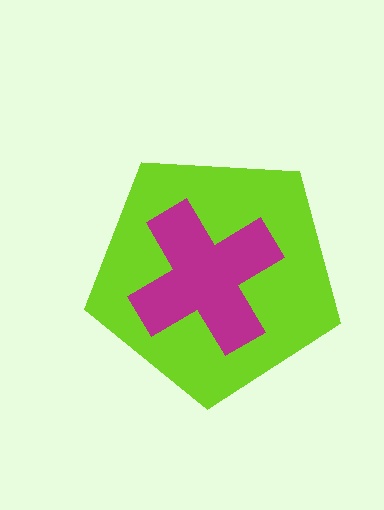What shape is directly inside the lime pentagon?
The magenta cross.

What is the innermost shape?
The magenta cross.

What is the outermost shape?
The lime pentagon.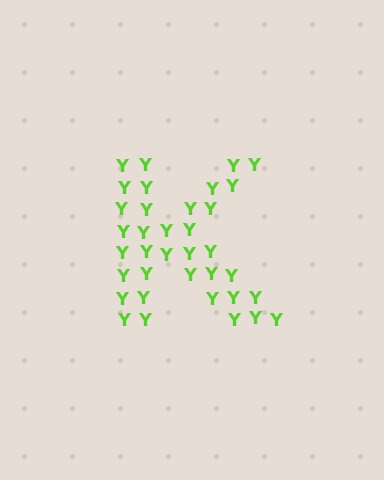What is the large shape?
The large shape is the letter K.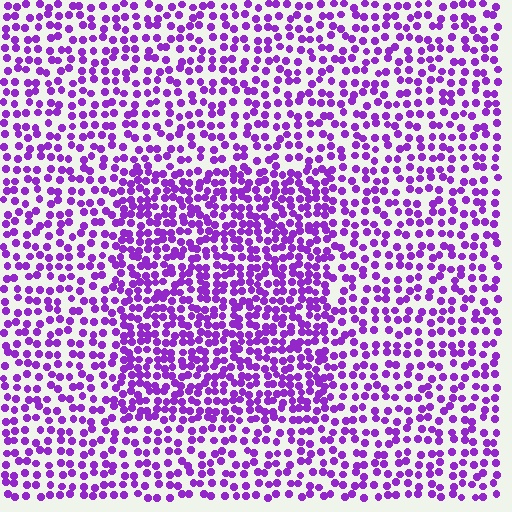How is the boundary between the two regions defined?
The boundary is defined by a change in element density (approximately 1.7x ratio). All elements are the same color, size, and shape.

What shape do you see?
I see a rectangle.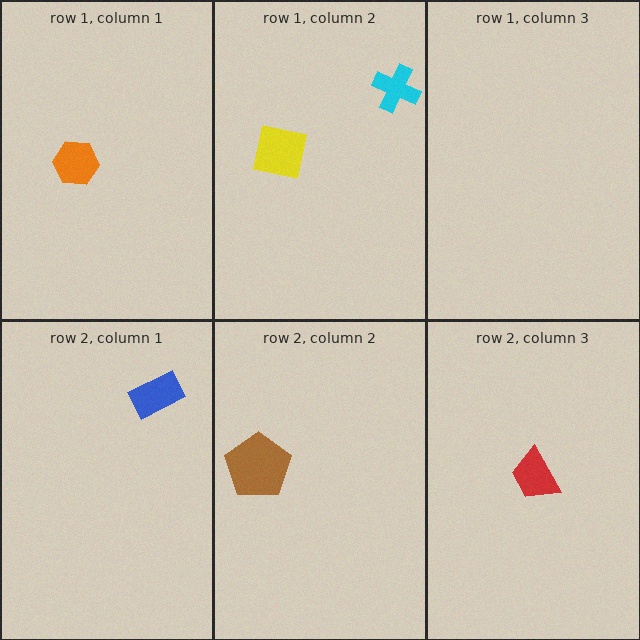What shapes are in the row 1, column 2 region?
The yellow square, the cyan cross.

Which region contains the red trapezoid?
The row 2, column 3 region.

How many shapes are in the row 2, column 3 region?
1.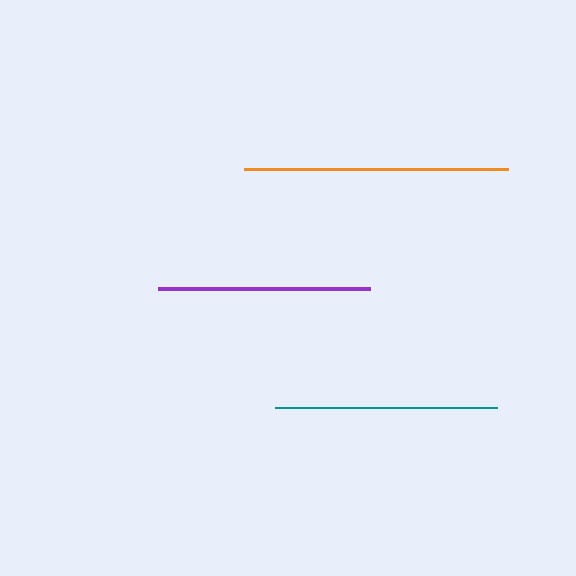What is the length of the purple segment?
The purple segment is approximately 212 pixels long.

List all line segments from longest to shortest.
From longest to shortest: orange, teal, purple.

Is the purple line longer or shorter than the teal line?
The teal line is longer than the purple line.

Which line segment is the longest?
The orange line is the longest at approximately 264 pixels.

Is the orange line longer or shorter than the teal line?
The orange line is longer than the teal line.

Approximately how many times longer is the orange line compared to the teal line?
The orange line is approximately 1.2 times the length of the teal line.